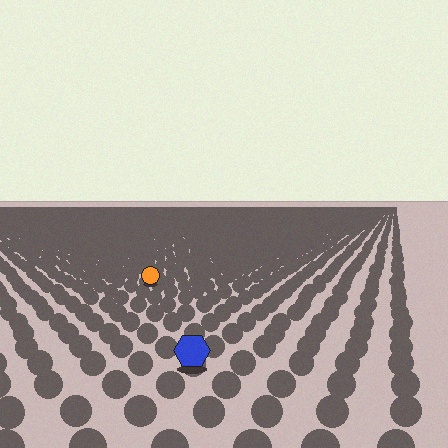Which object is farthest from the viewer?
The orange circle is farthest from the viewer. It appears smaller and the ground texture around it is denser.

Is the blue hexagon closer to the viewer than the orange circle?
Yes. The blue hexagon is closer — you can tell from the texture gradient: the ground texture is coarser near it.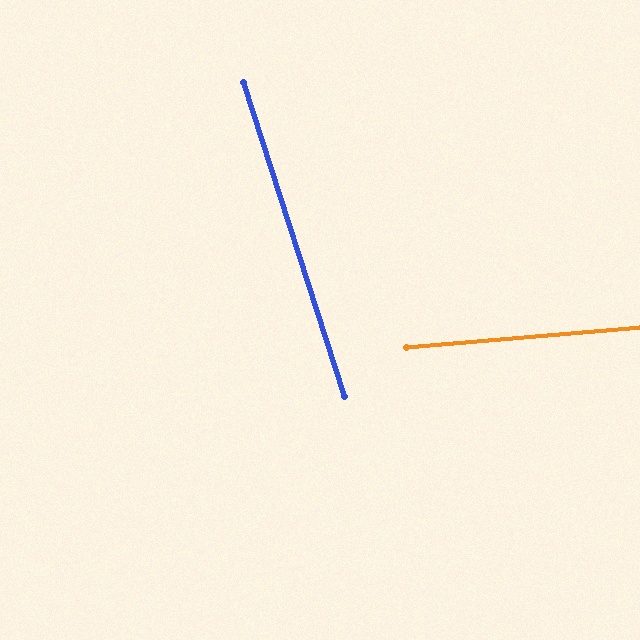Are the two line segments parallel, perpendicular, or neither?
Neither parallel nor perpendicular — they differ by about 77°.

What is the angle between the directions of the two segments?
Approximately 77 degrees.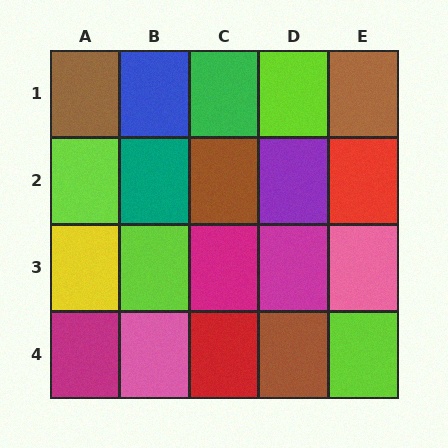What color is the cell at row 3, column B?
Lime.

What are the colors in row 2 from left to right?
Lime, teal, brown, purple, red.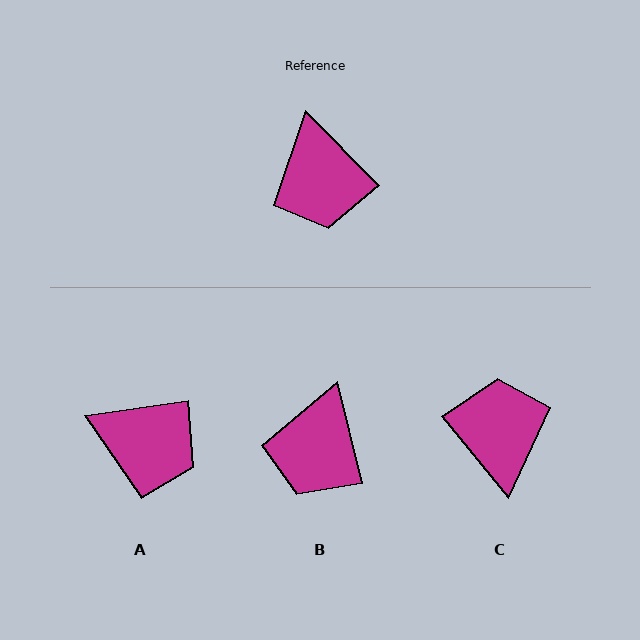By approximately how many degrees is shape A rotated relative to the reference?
Approximately 53 degrees counter-clockwise.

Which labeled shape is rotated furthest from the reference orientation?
C, about 175 degrees away.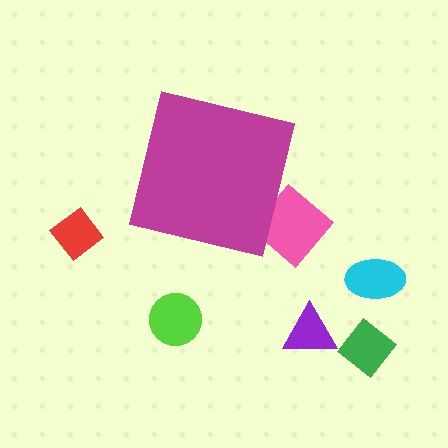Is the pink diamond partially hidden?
Yes, the pink diamond is partially hidden behind the magenta square.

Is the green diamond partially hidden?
No, the green diamond is fully visible.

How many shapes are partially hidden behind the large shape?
1 shape is partially hidden.